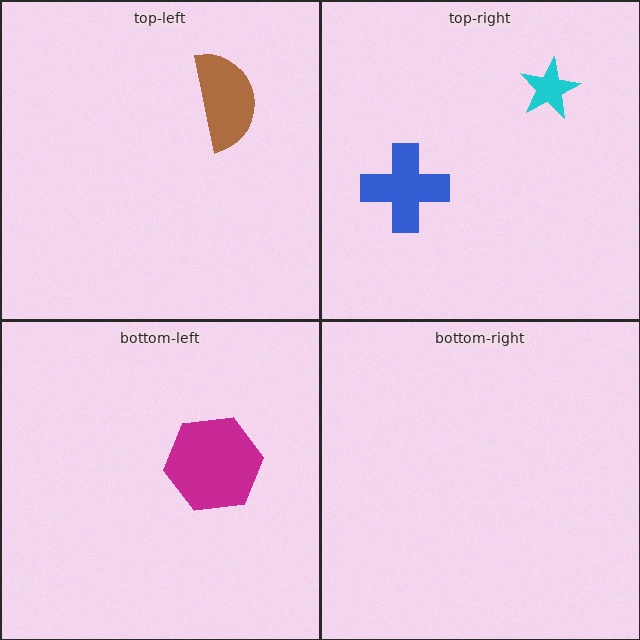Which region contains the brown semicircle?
The top-left region.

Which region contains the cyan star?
The top-right region.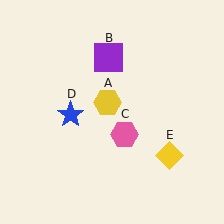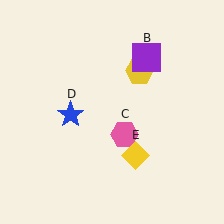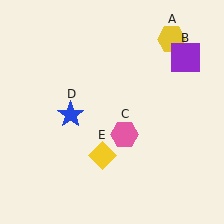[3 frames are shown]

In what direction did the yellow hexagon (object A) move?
The yellow hexagon (object A) moved up and to the right.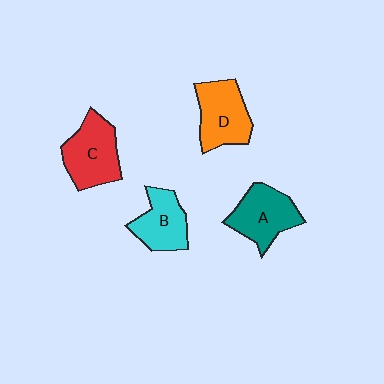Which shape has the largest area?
Shape C (red).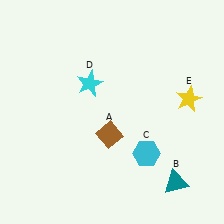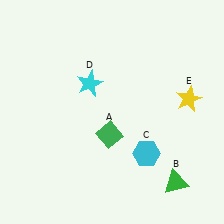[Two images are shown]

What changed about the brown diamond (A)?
In Image 1, A is brown. In Image 2, it changed to green.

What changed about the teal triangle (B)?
In Image 1, B is teal. In Image 2, it changed to green.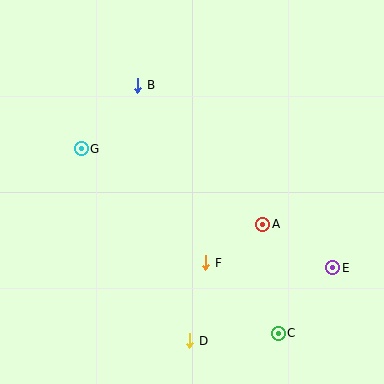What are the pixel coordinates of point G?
Point G is at (81, 149).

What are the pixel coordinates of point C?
Point C is at (278, 333).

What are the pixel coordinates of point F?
Point F is at (206, 263).